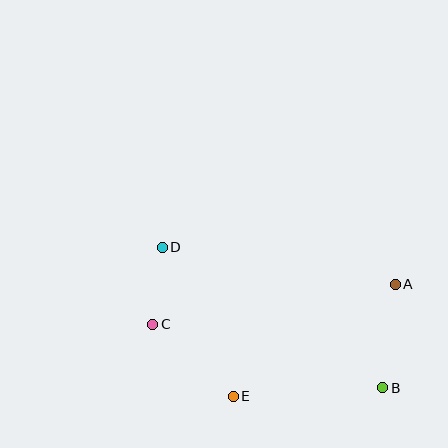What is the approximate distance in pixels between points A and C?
The distance between A and C is approximately 246 pixels.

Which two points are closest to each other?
Points C and D are closest to each other.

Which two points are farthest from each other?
Points B and D are farthest from each other.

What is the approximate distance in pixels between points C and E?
The distance between C and E is approximately 108 pixels.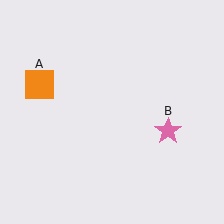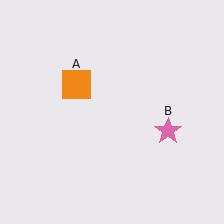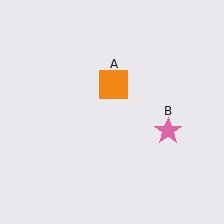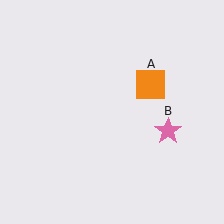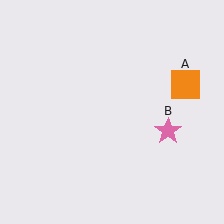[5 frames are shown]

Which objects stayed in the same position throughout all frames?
Pink star (object B) remained stationary.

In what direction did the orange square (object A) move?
The orange square (object A) moved right.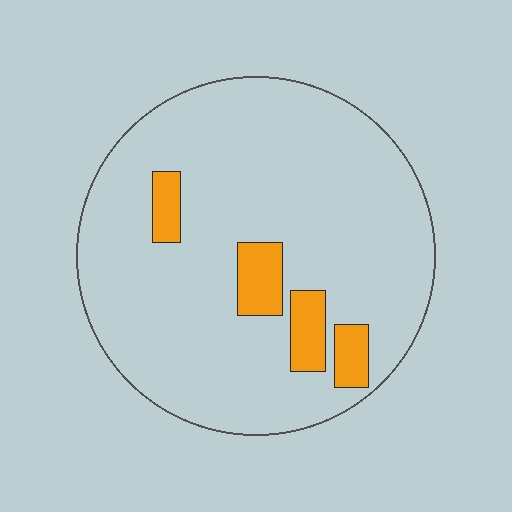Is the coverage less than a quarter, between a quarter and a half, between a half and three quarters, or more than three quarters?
Less than a quarter.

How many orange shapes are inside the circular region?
4.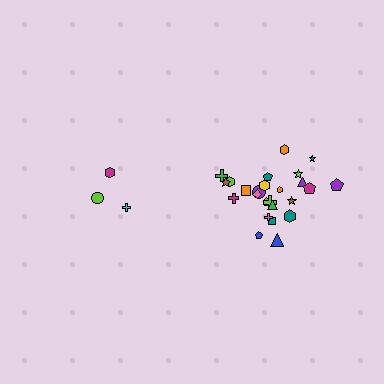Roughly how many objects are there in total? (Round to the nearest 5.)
Roughly 30 objects in total.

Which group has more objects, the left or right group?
The right group.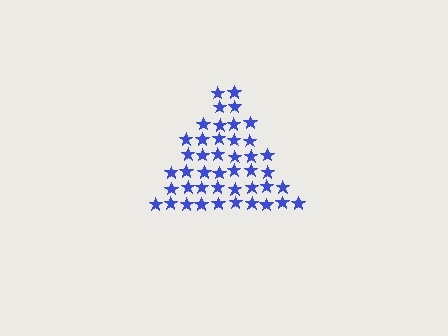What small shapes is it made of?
It is made of small stars.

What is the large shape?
The large shape is a triangle.